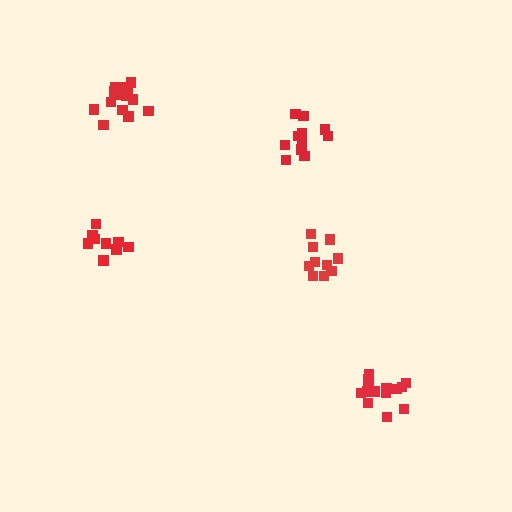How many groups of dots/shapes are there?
There are 5 groups.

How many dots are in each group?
Group 1: 10 dots, Group 2: 12 dots, Group 3: 9 dots, Group 4: 15 dots, Group 5: 14 dots (60 total).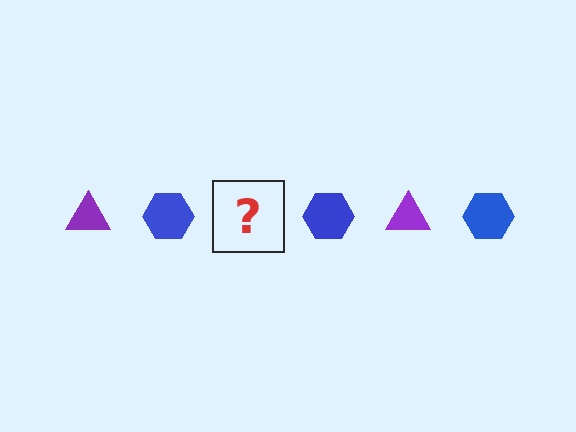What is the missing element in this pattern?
The missing element is a purple triangle.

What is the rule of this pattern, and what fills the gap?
The rule is that the pattern alternates between purple triangle and blue hexagon. The gap should be filled with a purple triangle.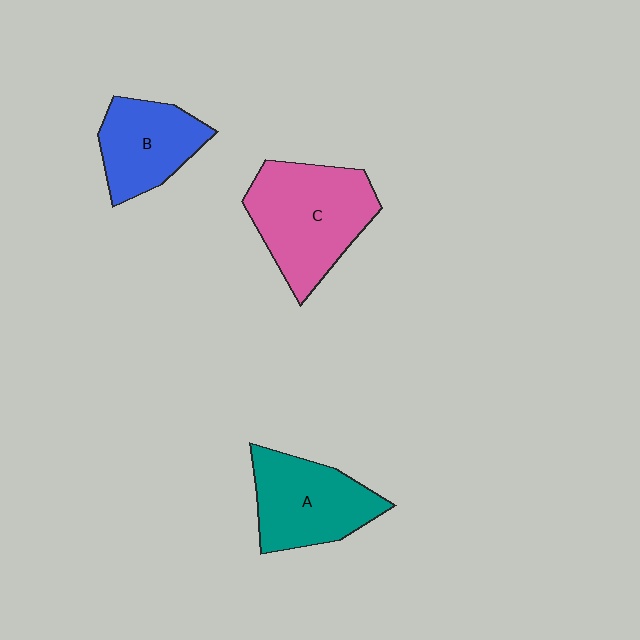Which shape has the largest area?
Shape C (pink).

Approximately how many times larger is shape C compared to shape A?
Approximately 1.2 times.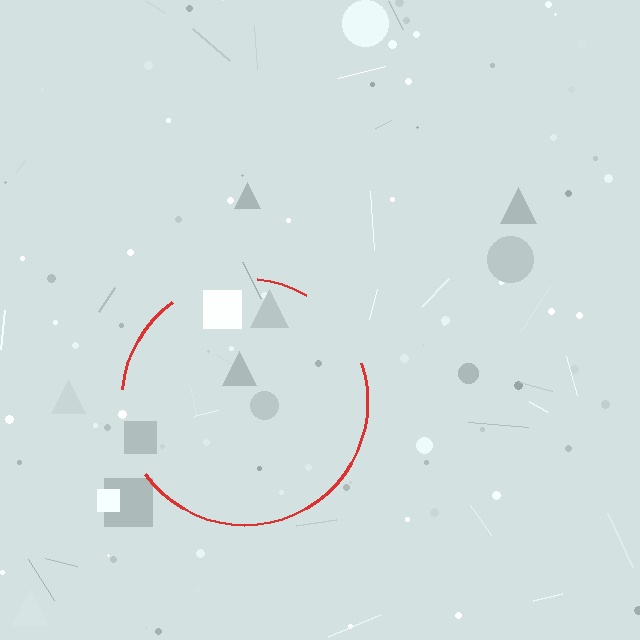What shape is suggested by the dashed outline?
The dashed outline suggests a circle.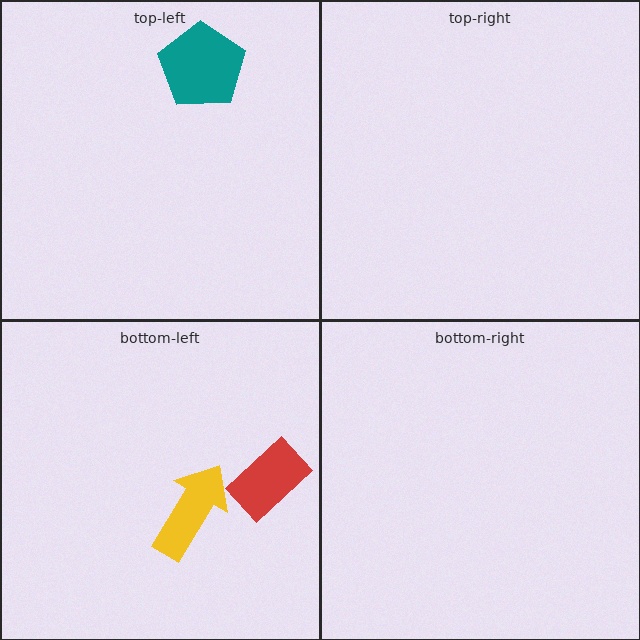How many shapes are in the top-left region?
1.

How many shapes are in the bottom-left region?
2.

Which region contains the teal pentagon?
The top-left region.